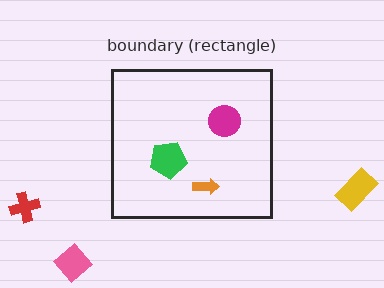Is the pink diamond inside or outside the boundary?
Outside.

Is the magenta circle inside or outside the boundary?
Inside.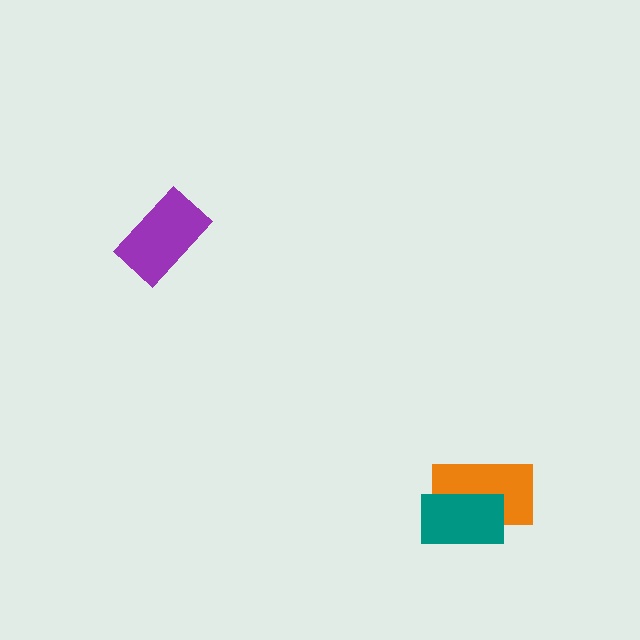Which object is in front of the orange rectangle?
The teal rectangle is in front of the orange rectangle.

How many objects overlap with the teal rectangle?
1 object overlaps with the teal rectangle.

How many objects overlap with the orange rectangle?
1 object overlaps with the orange rectangle.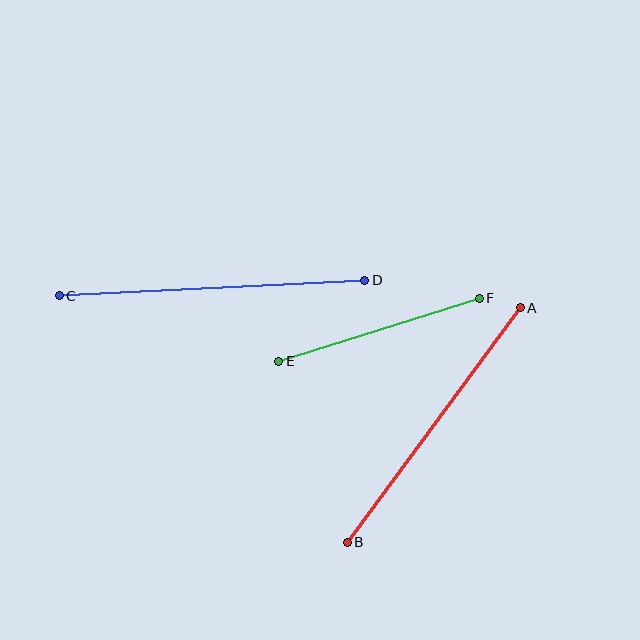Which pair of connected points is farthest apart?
Points C and D are farthest apart.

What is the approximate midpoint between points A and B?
The midpoint is at approximately (434, 425) pixels.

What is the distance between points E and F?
The distance is approximately 210 pixels.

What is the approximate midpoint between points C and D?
The midpoint is at approximately (212, 288) pixels.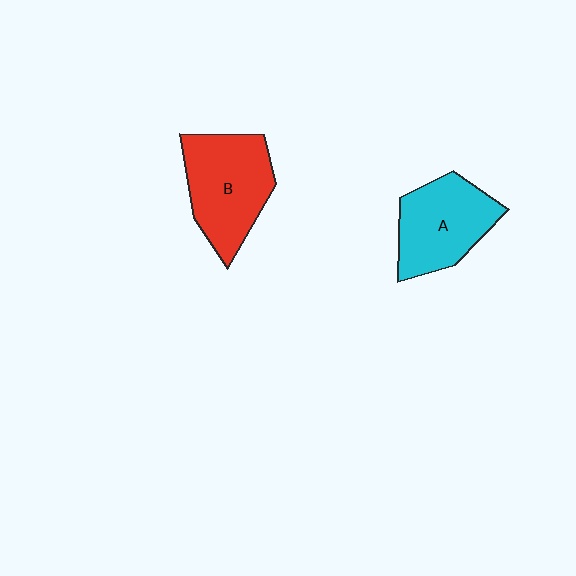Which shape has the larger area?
Shape B (red).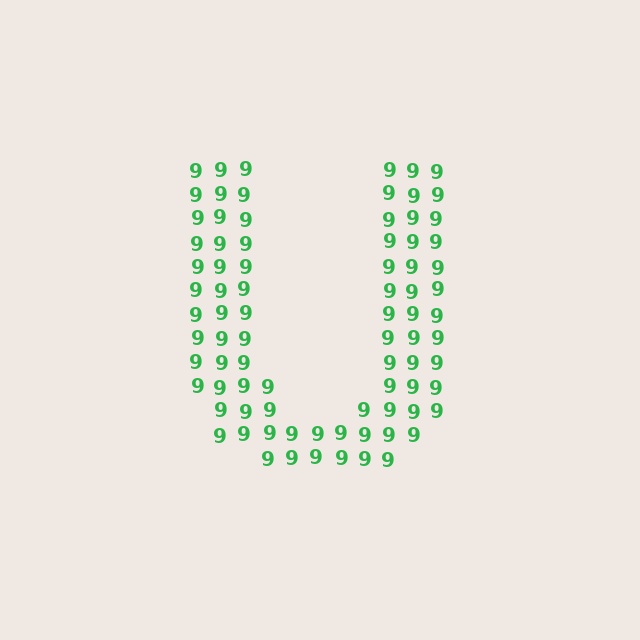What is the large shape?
The large shape is the letter U.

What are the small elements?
The small elements are digit 9's.